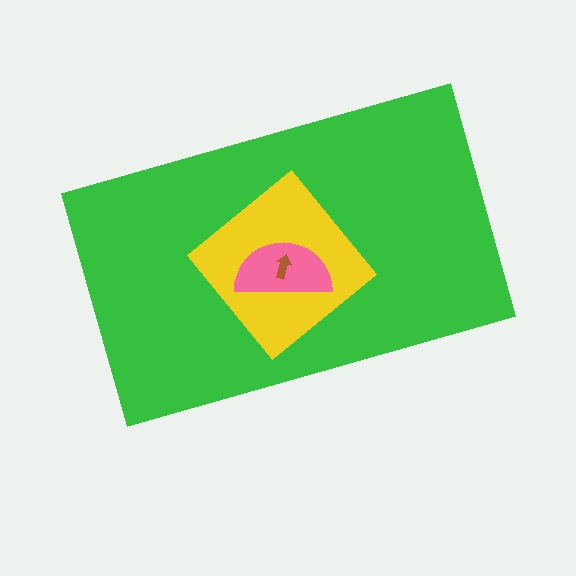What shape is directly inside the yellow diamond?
The pink semicircle.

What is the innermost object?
The brown arrow.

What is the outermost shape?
The green rectangle.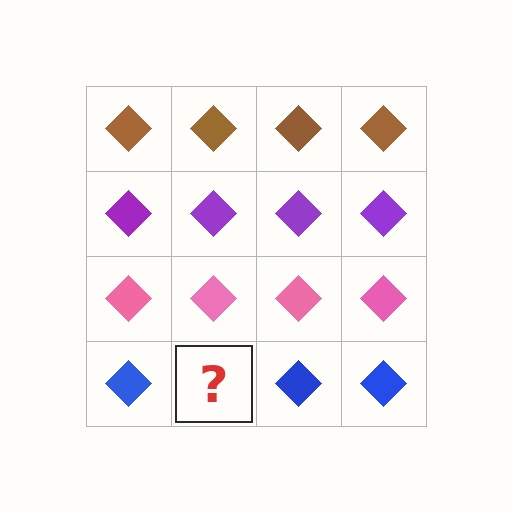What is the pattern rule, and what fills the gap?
The rule is that each row has a consistent color. The gap should be filled with a blue diamond.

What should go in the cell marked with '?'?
The missing cell should contain a blue diamond.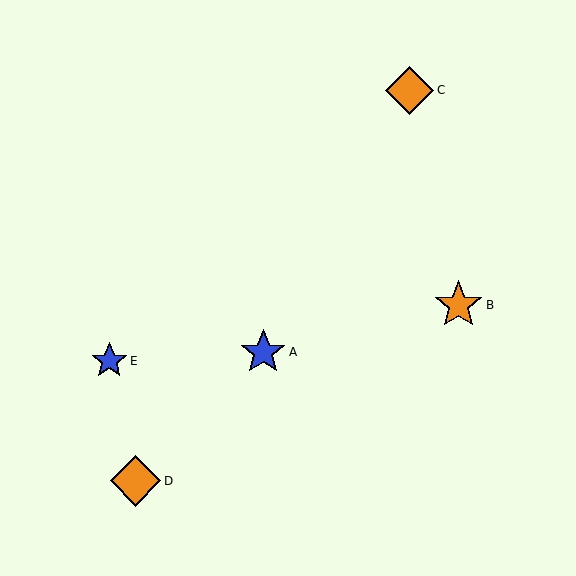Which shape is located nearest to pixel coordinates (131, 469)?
The orange diamond (labeled D) at (135, 481) is nearest to that location.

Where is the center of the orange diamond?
The center of the orange diamond is at (135, 481).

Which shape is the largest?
The orange diamond (labeled D) is the largest.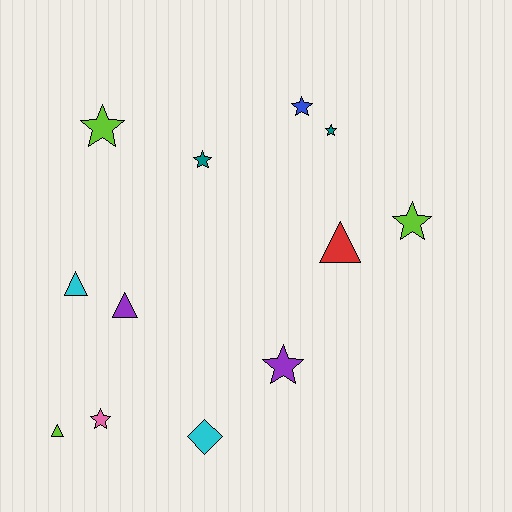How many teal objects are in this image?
There are 2 teal objects.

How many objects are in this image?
There are 12 objects.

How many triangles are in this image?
There are 4 triangles.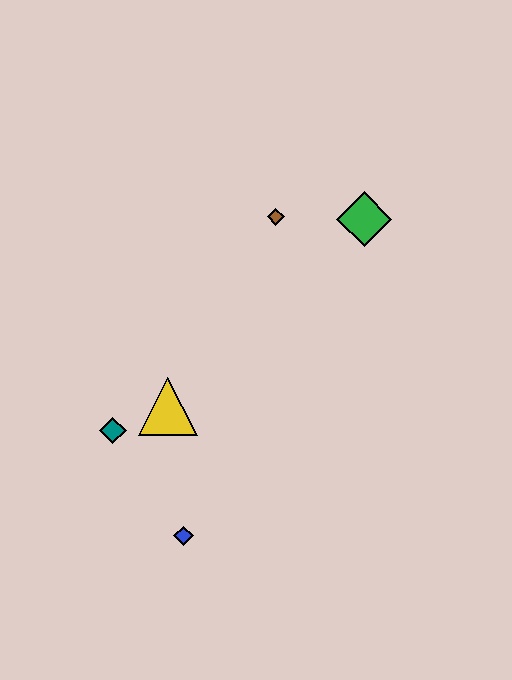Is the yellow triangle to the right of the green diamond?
No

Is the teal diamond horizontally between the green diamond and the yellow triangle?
No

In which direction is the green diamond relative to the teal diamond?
The green diamond is to the right of the teal diamond.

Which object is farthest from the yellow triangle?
The green diamond is farthest from the yellow triangle.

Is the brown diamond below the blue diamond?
No